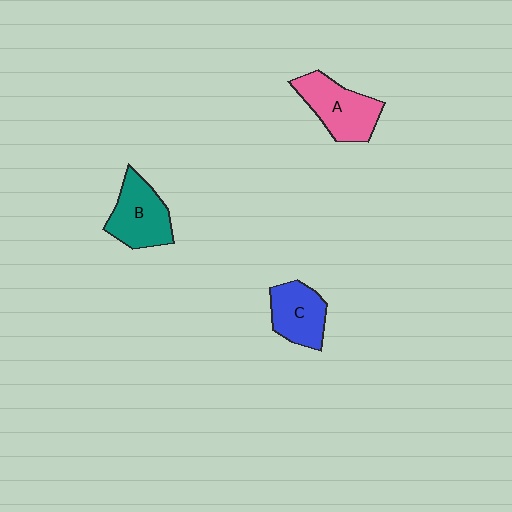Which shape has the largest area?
Shape A (pink).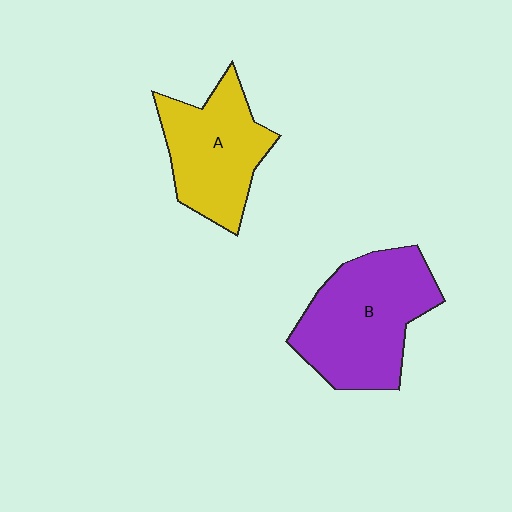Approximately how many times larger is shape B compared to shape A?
Approximately 1.3 times.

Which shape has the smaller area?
Shape A (yellow).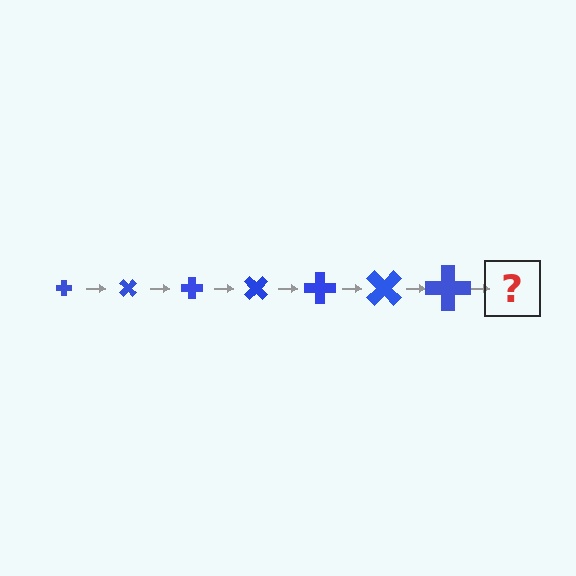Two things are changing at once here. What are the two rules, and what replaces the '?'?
The two rules are that the cross grows larger each step and it rotates 45 degrees each step. The '?' should be a cross, larger than the previous one and rotated 315 degrees from the start.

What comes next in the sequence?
The next element should be a cross, larger than the previous one and rotated 315 degrees from the start.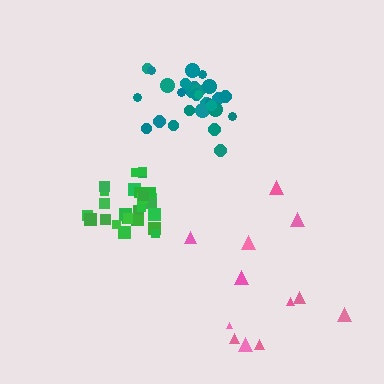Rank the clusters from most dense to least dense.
green, teal, pink.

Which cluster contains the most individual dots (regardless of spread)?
Teal (31).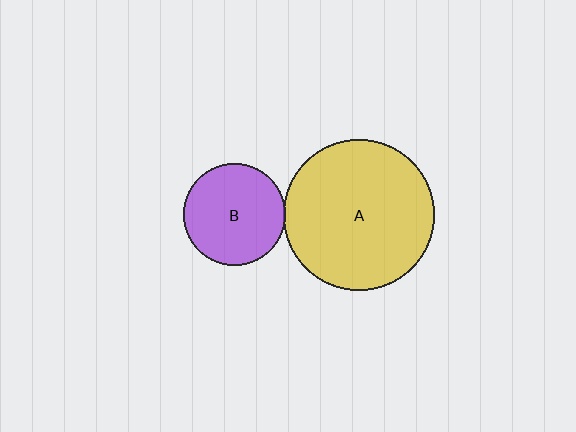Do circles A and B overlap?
Yes.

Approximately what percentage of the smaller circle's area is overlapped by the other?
Approximately 5%.